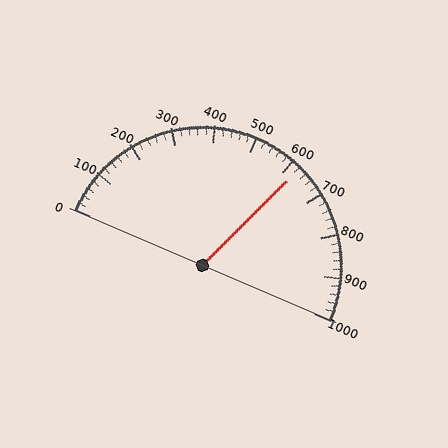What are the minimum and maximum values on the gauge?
The gauge ranges from 0 to 1000.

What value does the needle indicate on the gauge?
The needle indicates approximately 620.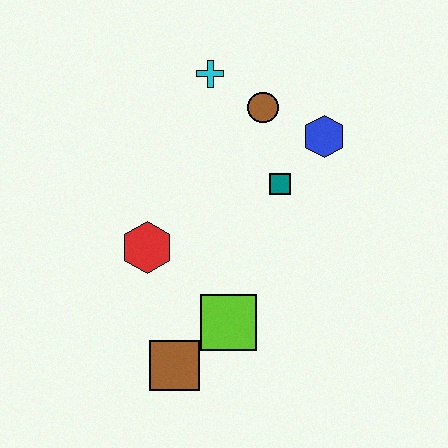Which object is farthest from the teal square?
The brown square is farthest from the teal square.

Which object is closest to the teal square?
The blue hexagon is closest to the teal square.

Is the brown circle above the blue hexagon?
Yes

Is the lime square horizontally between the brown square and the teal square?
Yes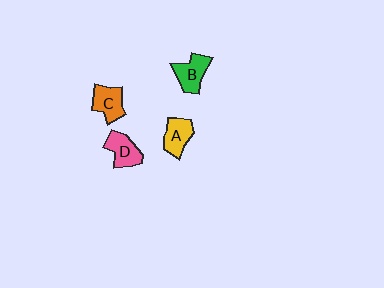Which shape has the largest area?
Shape B (green).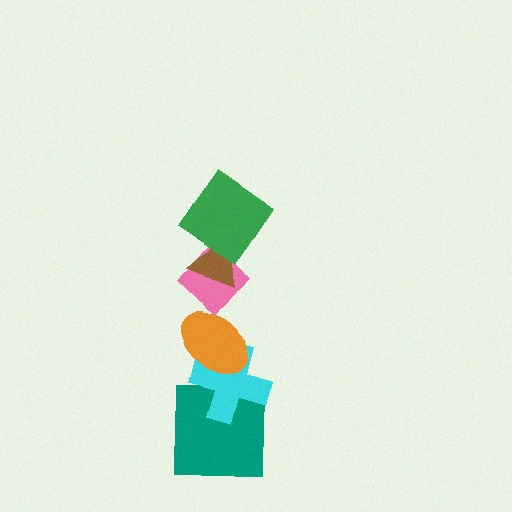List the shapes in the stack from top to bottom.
From top to bottom: the green diamond, the brown triangle, the pink diamond, the orange ellipse, the cyan cross, the teal square.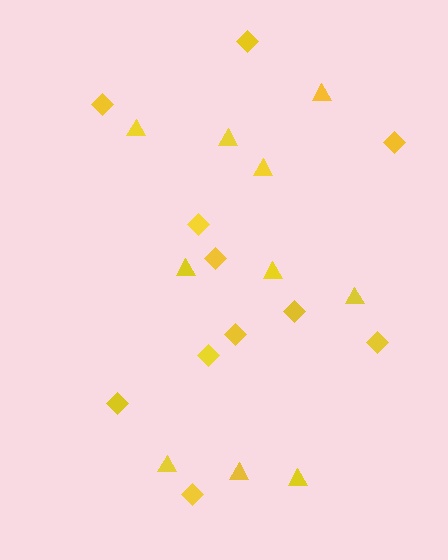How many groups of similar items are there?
There are 2 groups: one group of triangles (10) and one group of diamonds (11).